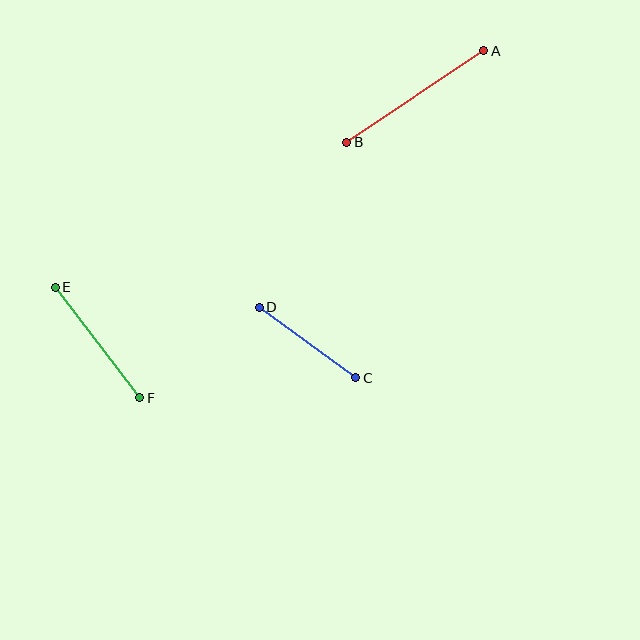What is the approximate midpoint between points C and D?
The midpoint is at approximately (308, 342) pixels.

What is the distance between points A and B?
The distance is approximately 165 pixels.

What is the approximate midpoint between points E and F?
The midpoint is at approximately (97, 342) pixels.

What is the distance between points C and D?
The distance is approximately 119 pixels.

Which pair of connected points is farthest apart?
Points A and B are farthest apart.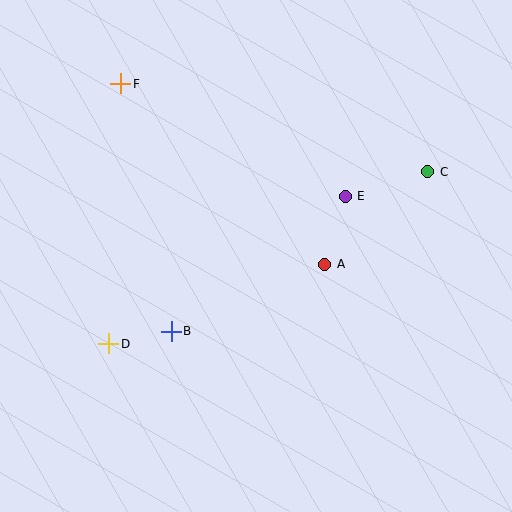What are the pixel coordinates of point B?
Point B is at (171, 331).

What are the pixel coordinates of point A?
Point A is at (325, 264).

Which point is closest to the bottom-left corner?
Point D is closest to the bottom-left corner.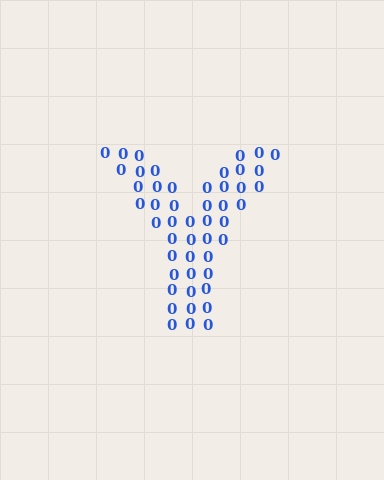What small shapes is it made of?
It is made of small digit 0's.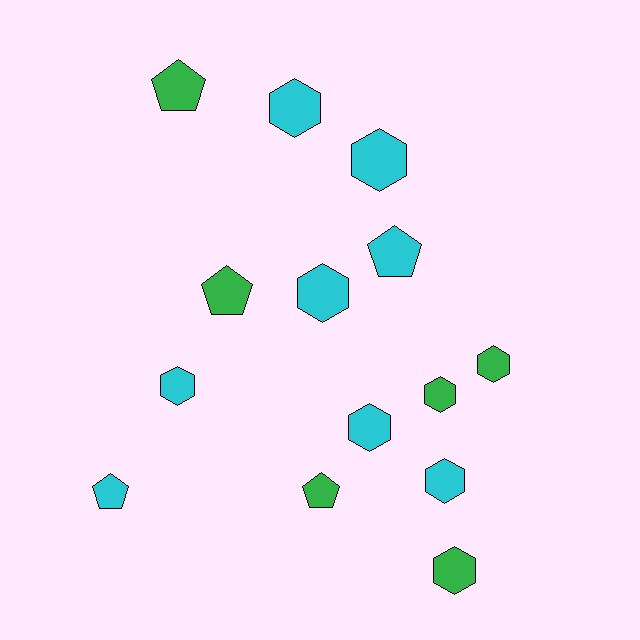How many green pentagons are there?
There are 3 green pentagons.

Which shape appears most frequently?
Hexagon, with 9 objects.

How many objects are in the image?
There are 14 objects.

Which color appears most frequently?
Cyan, with 8 objects.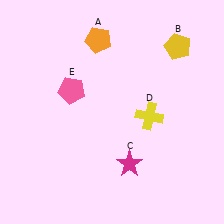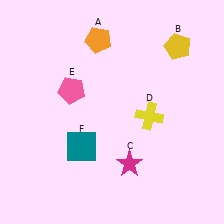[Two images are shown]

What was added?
A teal square (F) was added in Image 2.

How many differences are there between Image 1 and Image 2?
There is 1 difference between the two images.